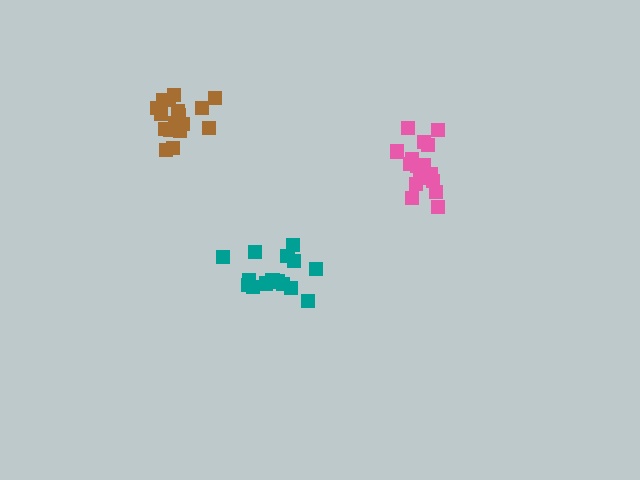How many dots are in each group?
Group 1: 17 dots, Group 2: 18 dots, Group 3: 15 dots (50 total).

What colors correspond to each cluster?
The clusters are colored: pink, brown, teal.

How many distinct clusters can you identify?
There are 3 distinct clusters.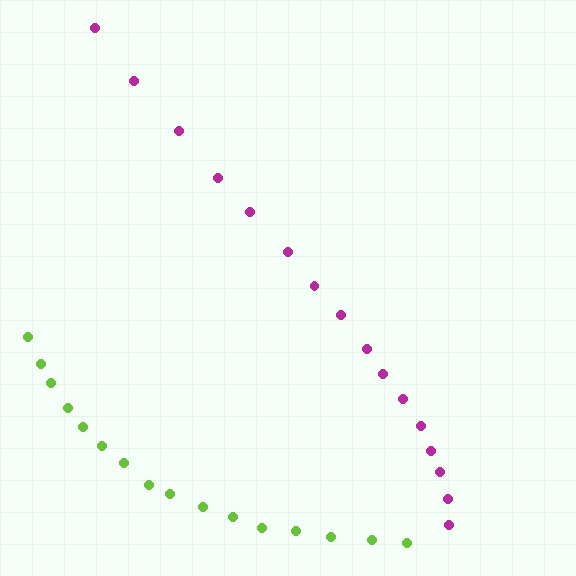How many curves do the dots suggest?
There are 2 distinct paths.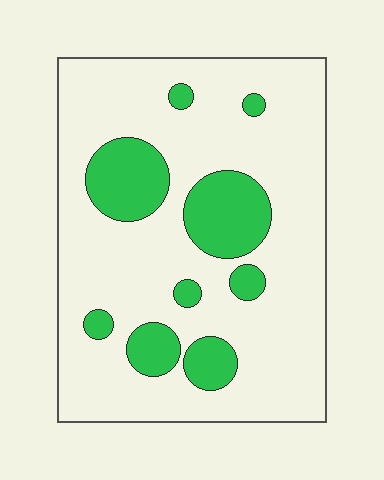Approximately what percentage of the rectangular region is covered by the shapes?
Approximately 20%.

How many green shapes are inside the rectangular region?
9.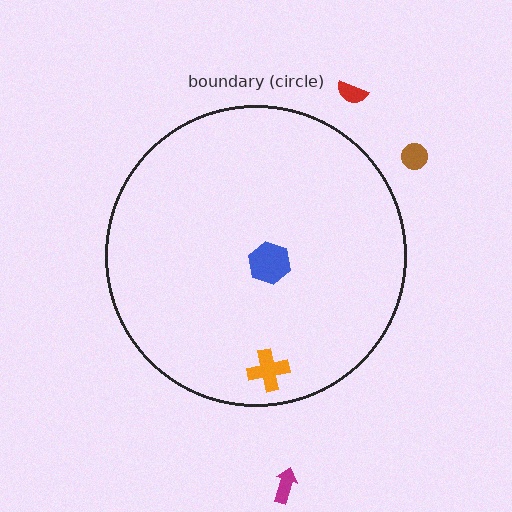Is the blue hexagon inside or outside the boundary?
Inside.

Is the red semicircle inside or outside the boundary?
Outside.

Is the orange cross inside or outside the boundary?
Inside.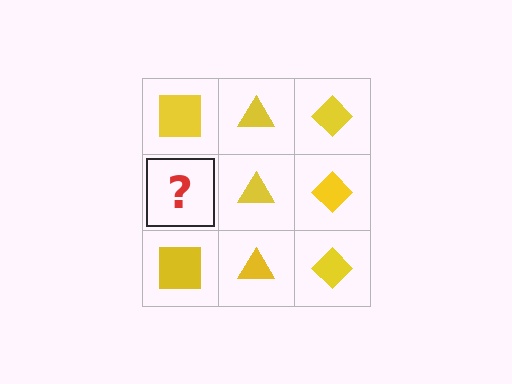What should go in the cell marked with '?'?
The missing cell should contain a yellow square.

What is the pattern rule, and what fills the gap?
The rule is that each column has a consistent shape. The gap should be filled with a yellow square.